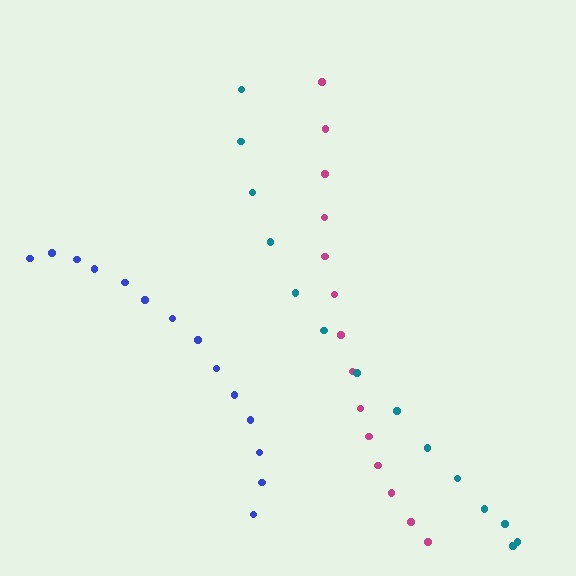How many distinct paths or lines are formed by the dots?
There are 3 distinct paths.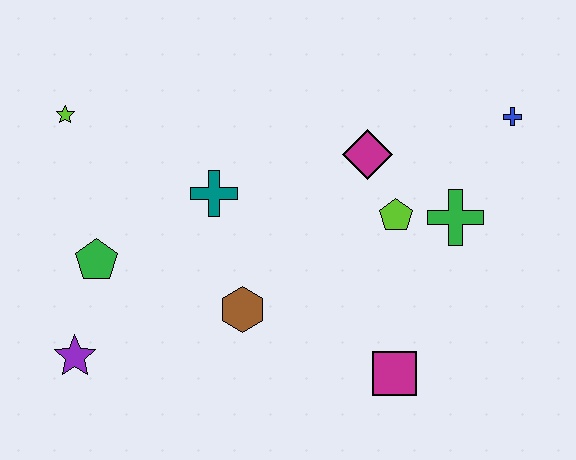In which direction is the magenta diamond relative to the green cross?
The magenta diamond is to the left of the green cross.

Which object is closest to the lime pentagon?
The green cross is closest to the lime pentagon.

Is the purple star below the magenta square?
No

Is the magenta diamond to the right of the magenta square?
No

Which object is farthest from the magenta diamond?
The purple star is farthest from the magenta diamond.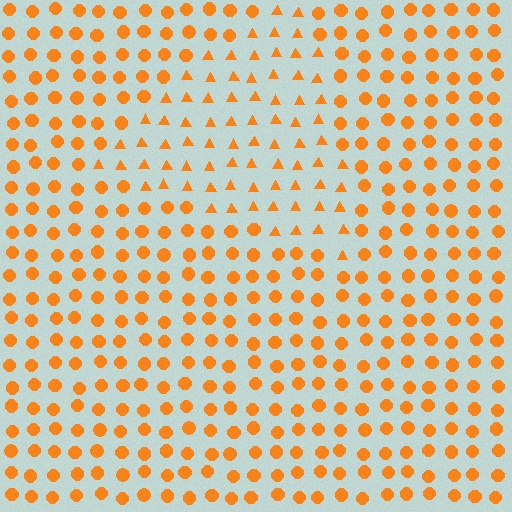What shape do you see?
I see a triangle.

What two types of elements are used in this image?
The image uses triangles inside the triangle region and circles outside it.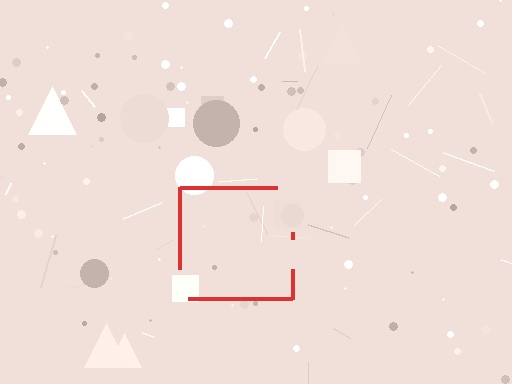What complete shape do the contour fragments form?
The contour fragments form a square.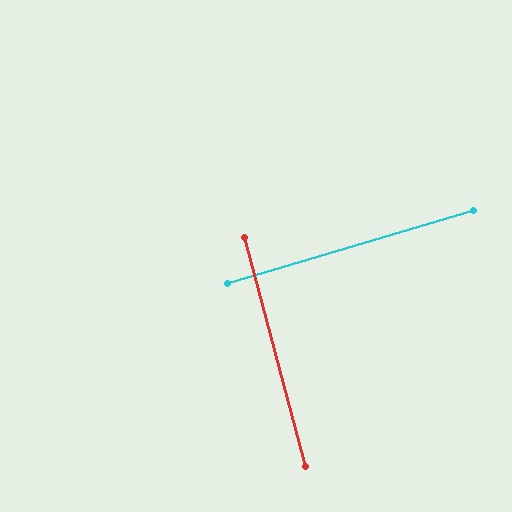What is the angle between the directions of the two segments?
Approximately 88 degrees.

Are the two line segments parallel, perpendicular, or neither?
Perpendicular — they meet at approximately 88°.